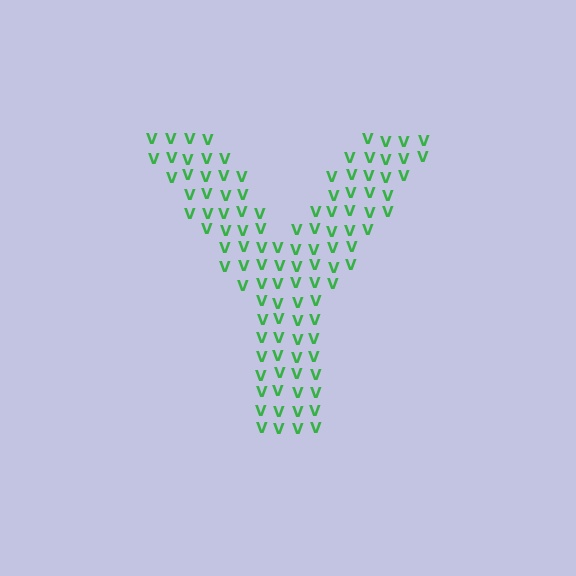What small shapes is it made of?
It is made of small letter V's.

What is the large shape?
The large shape is the letter Y.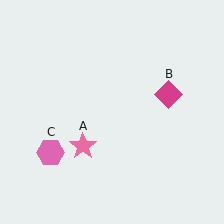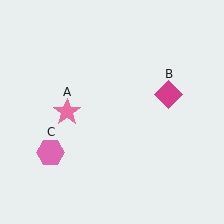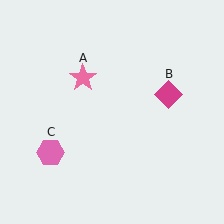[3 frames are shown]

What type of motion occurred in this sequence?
The pink star (object A) rotated clockwise around the center of the scene.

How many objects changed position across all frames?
1 object changed position: pink star (object A).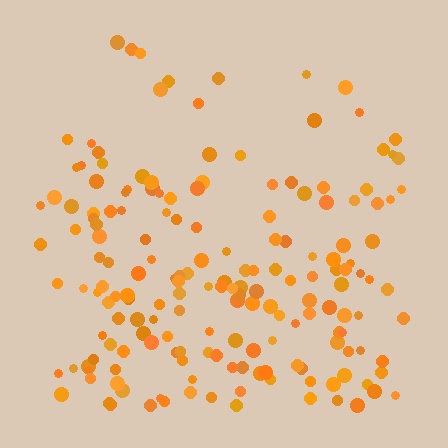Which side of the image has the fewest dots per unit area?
The top.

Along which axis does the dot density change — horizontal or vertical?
Vertical.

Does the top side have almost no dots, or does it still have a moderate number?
Still a moderate number, just noticeably fewer than the bottom.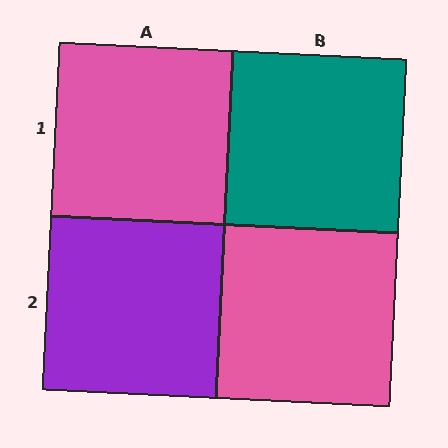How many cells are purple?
1 cell is purple.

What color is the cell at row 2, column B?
Pink.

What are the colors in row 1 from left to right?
Pink, teal.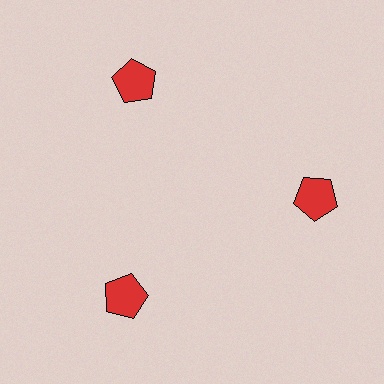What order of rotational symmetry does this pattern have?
This pattern has 3-fold rotational symmetry.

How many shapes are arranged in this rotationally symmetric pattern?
There are 3 shapes, arranged in 3 groups of 1.